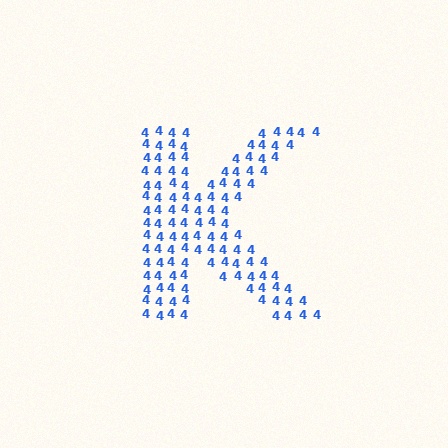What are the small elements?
The small elements are digit 4's.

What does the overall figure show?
The overall figure shows the letter K.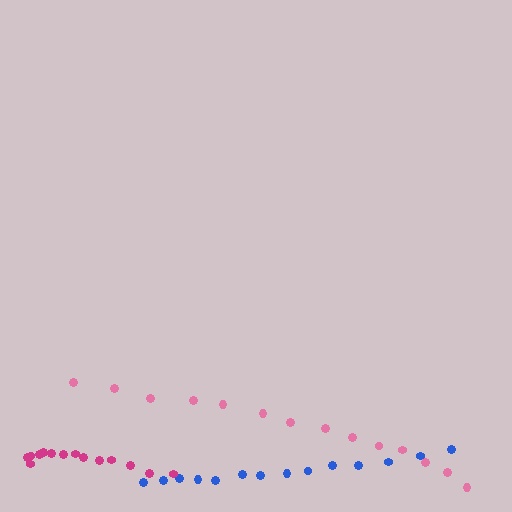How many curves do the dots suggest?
There are 3 distinct paths.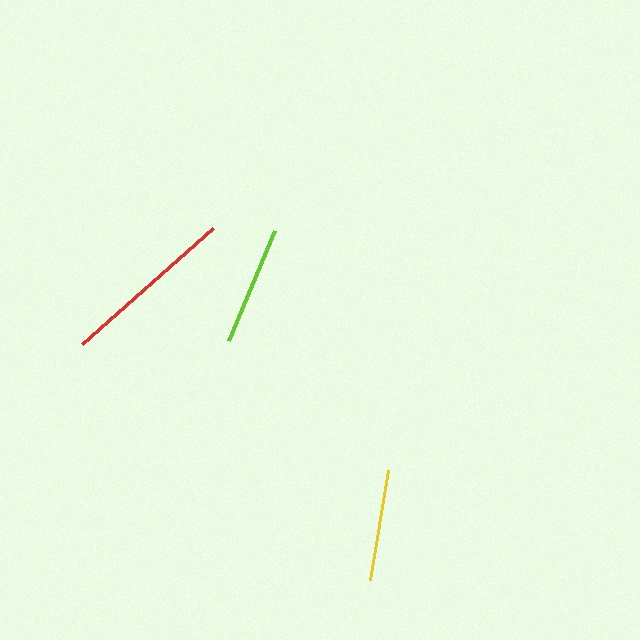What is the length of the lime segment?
The lime segment is approximately 119 pixels long.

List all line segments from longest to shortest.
From longest to shortest: red, lime, yellow.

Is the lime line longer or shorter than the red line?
The red line is longer than the lime line.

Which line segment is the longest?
The red line is the longest at approximately 175 pixels.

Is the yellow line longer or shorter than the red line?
The red line is longer than the yellow line.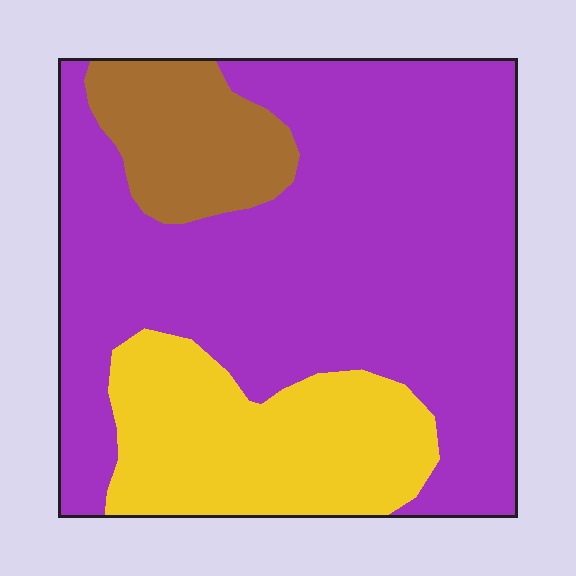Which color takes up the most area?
Purple, at roughly 65%.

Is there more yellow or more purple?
Purple.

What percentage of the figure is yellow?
Yellow takes up about one fifth (1/5) of the figure.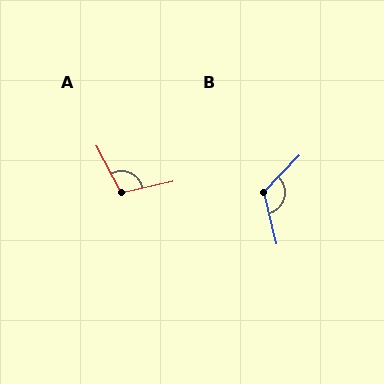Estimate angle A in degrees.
Approximately 105 degrees.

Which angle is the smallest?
A, at approximately 105 degrees.